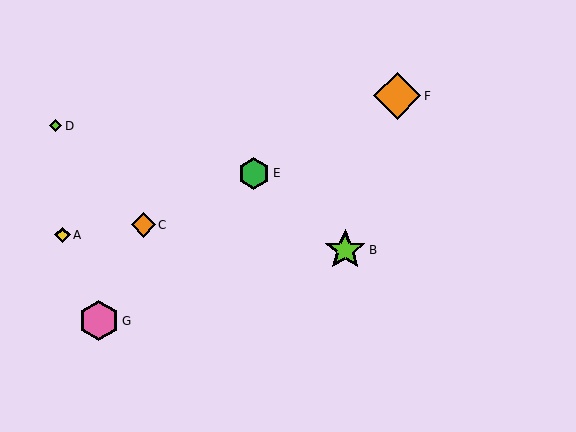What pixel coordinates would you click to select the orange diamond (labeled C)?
Click at (143, 225) to select the orange diamond C.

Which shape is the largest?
The orange diamond (labeled F) is the largest.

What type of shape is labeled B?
Shape B is a lime star.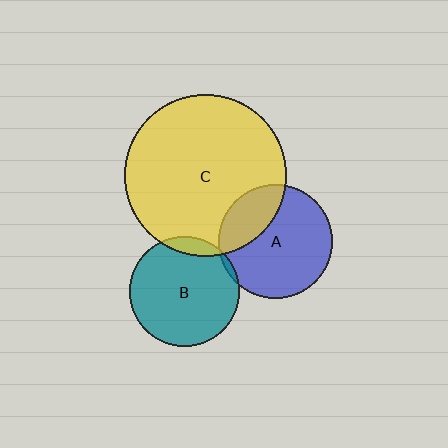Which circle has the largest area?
Circle C (yellow).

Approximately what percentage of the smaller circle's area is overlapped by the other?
Approximately 10%.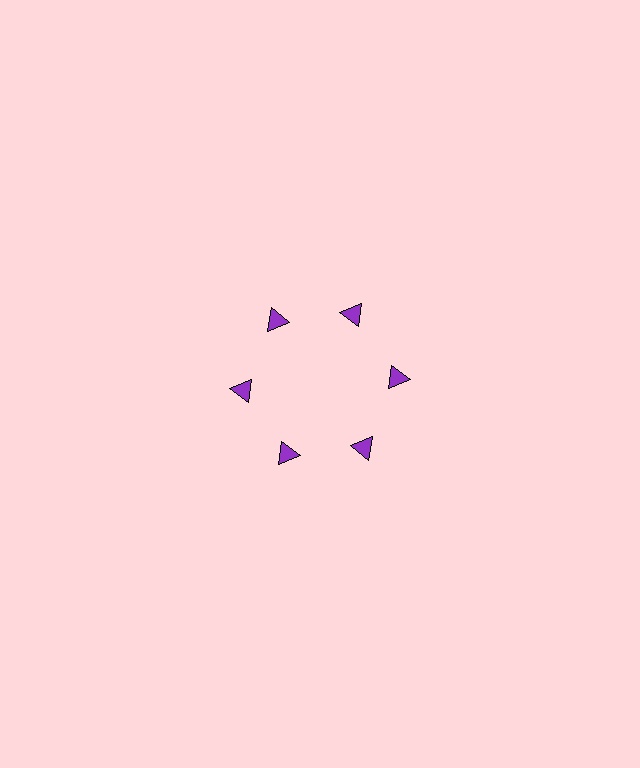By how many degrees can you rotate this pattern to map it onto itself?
The pattern maps onto itself every 60 degrees of rotation.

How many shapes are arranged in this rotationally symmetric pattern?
There are 6 shapes, arranged in 6 groups of 1.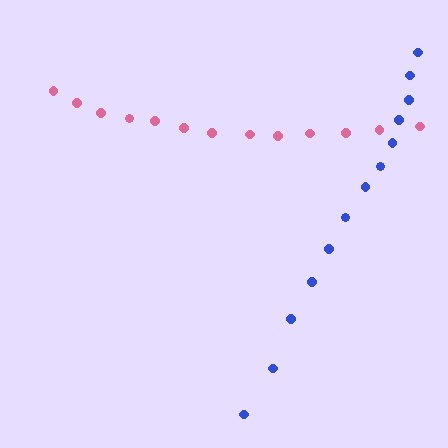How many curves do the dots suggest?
There are 2 distinct paths.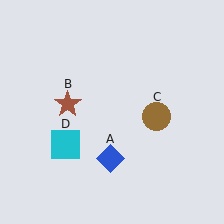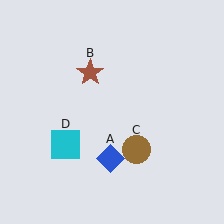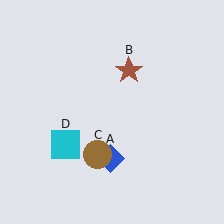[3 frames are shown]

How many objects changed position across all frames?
2 objects changed position: brown star (object B), brown circle (object C).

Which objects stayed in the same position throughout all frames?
Blue diamond (object A) and cyan square (object D) remained stationary.